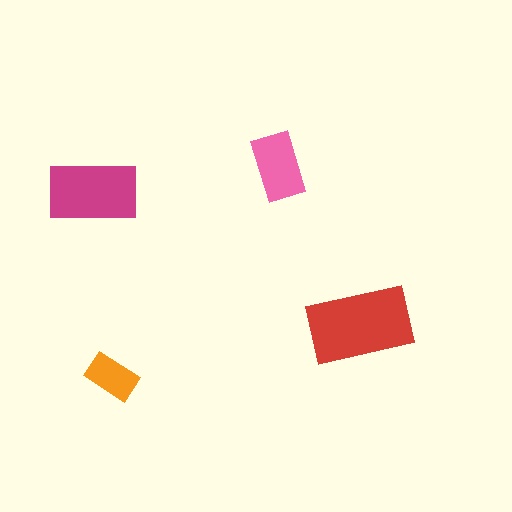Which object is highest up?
The pink rectangle is topmost.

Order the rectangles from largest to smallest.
the red one, the magenta one, the pink one, the orange one.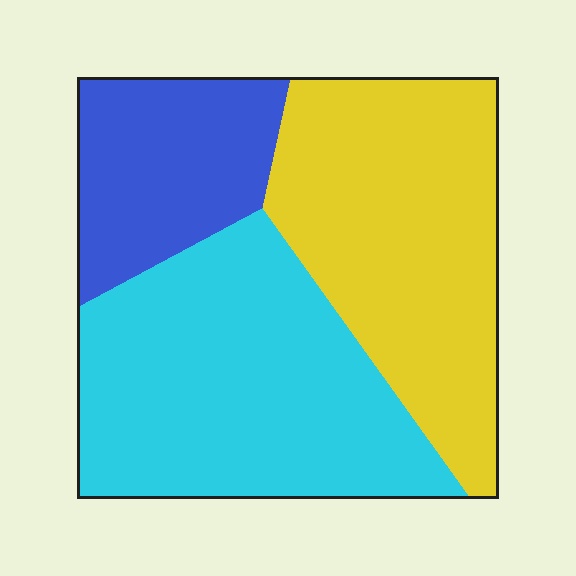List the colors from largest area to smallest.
From largest to smallest: cyan, yellow, blue.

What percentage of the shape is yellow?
Yellow covers roughly 40% of the shape.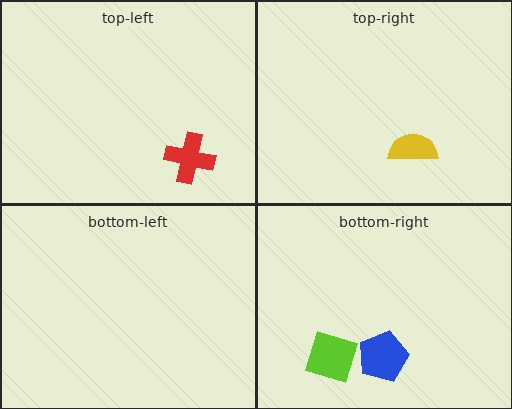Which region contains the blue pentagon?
The bottom-right region.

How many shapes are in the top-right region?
1.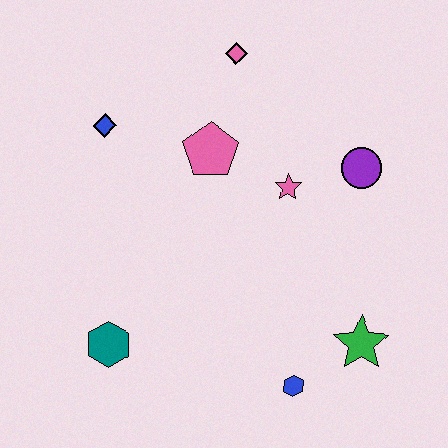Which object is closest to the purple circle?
The pink star is closest to the purple circle.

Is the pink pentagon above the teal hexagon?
Yes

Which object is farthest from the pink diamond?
The blue hexagon is farthest from the pink diamond.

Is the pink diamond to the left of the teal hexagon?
No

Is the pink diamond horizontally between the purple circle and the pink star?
No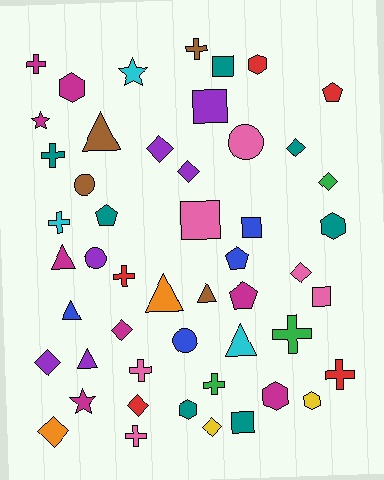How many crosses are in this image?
There are 10 crosses.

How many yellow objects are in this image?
There are 2 yellow objects.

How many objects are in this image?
There are 50 objects.